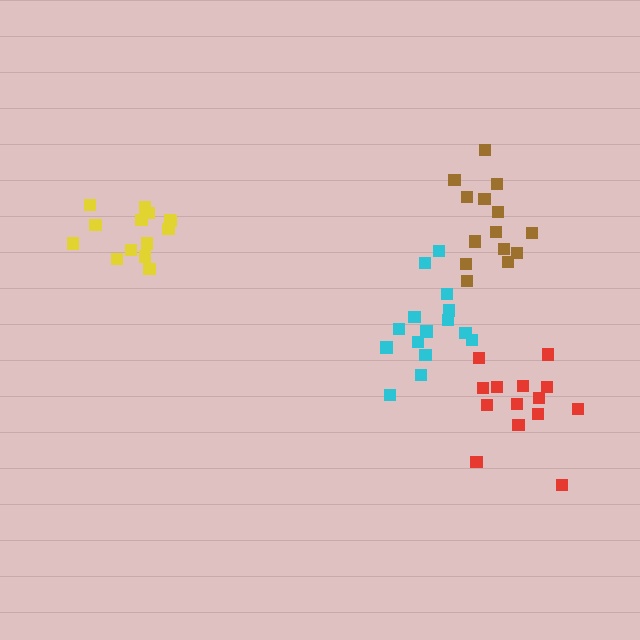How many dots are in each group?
Group 1: 14 dots, Group 2: 14 dots, Group 3: 15 dots, Group 4: 14 dots (57 total).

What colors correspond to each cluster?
The clusters are colored: yellow, brown, cyan, red.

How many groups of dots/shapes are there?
There are 4 groups.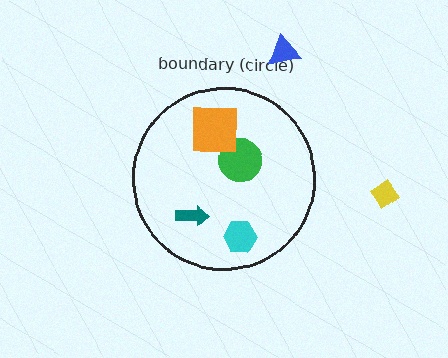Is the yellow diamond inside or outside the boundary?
Outside.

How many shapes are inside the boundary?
4 inside, 2 outside.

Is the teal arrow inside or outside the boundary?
Inside.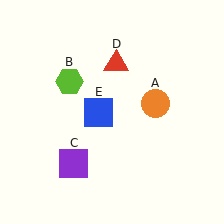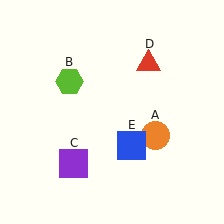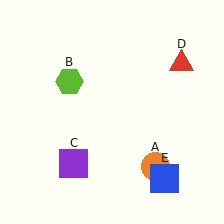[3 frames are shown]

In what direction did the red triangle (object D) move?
The red triangle (object D) moved right.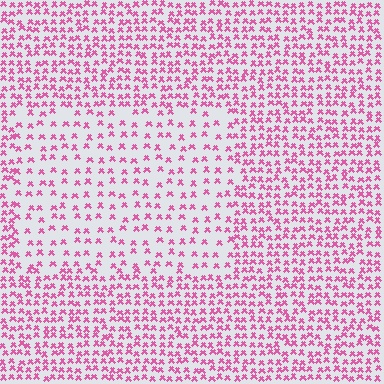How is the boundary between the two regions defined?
The boundary is defined by a change in element density (approximately 2.0x ratio). All elements are the same color, size, and shape.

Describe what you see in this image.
The image contains small pink elements arranged at two different densities. A rectangle-shaped region is visible where the elements are less densely packed than the surrounding area.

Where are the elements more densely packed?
The elements are more densely packed outside the rectangle boundary.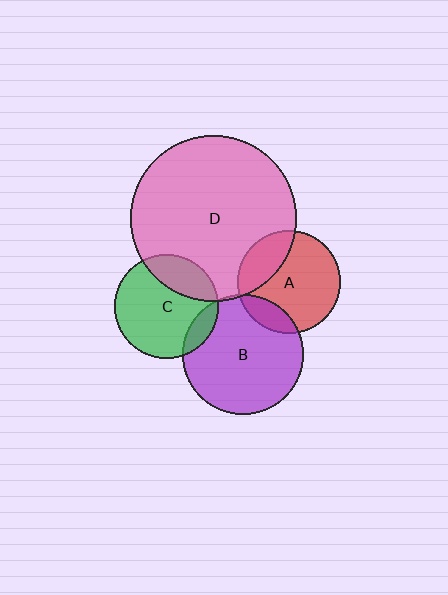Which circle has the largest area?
Circle D (pink).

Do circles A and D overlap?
Yes.